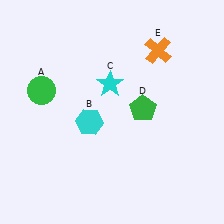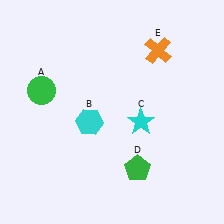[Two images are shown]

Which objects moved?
The objects that moved are: the cyan star (C), the green pentagon (D).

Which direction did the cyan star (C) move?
The cyan star (C) moved down.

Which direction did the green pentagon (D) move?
The green pentagon (D) moved down.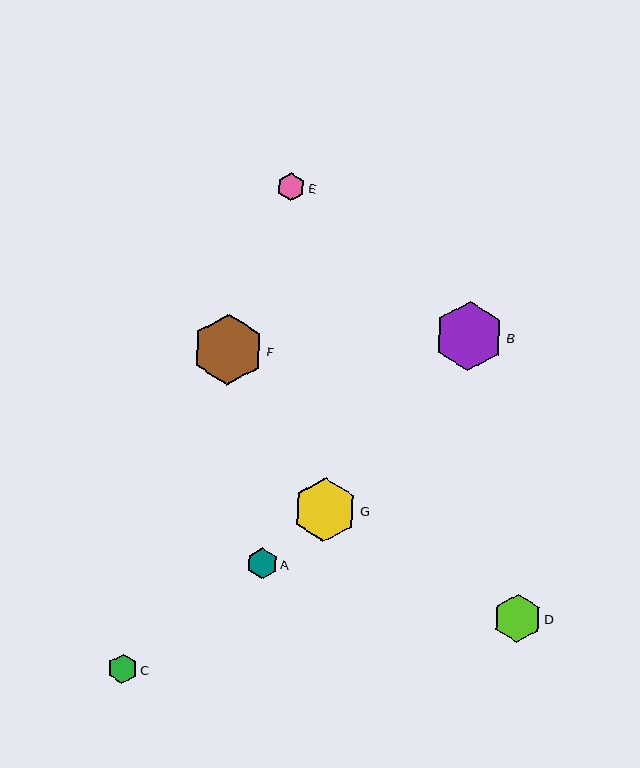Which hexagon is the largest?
Hexagon F is the largest with a size of approximately 71 pixels.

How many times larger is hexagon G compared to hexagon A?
Hexagon G is approximately 2.1 times the size of hexagon A.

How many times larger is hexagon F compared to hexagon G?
Hexagon F is approximately 1.1 times the size of hexagon G.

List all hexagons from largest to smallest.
From largest to smallest: F, B, G, D, A, C, E.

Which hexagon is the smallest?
Hexagon E is the smallest with a size of approximately 28 pixels.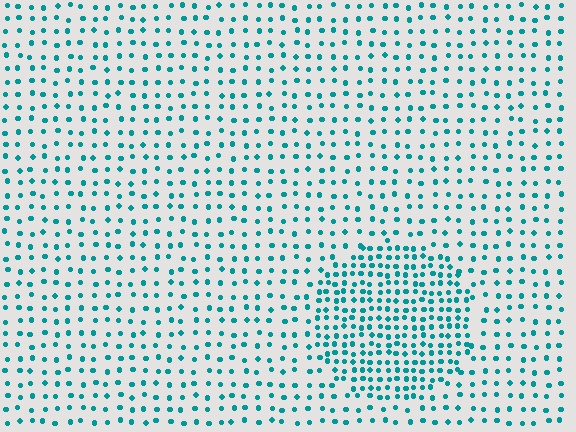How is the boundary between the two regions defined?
The boundary is defined by a change in element density (approximately 2.1x ratio). All elements are the same color, size, and shape.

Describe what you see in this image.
The image contains small teal elements arranged at two different densities. A circle-shaped region is visible where the elements are more densely packed than the surrounding area.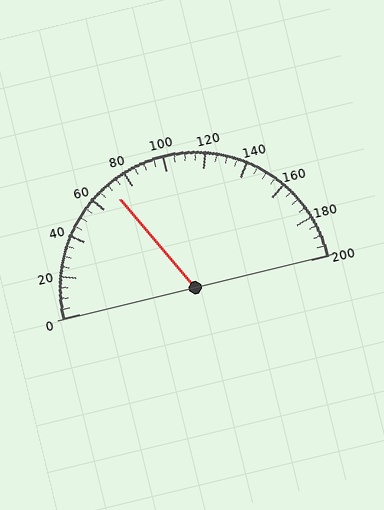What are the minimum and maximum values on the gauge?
The gauge ranges from 0 to 200.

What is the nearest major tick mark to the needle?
The nearest major tick mark is 80.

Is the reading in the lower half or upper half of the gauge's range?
The reading is in the lower half of the range (0 to 200).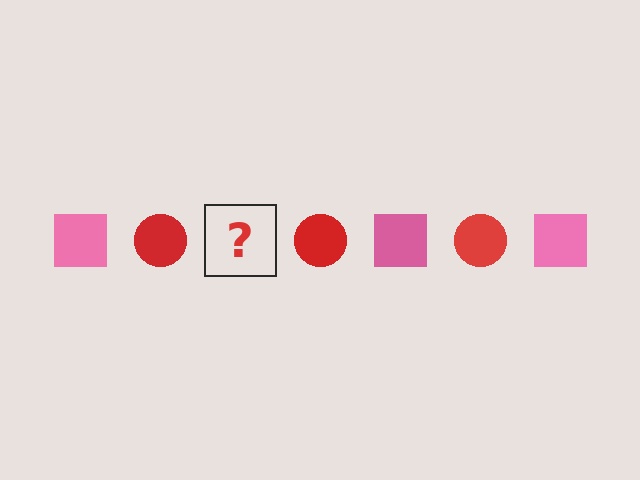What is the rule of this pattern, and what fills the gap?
The rule is that the pattern alternates between pink square and red circle. The gap should be filled with a pink square.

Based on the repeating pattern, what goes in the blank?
The blank should be a pink square.